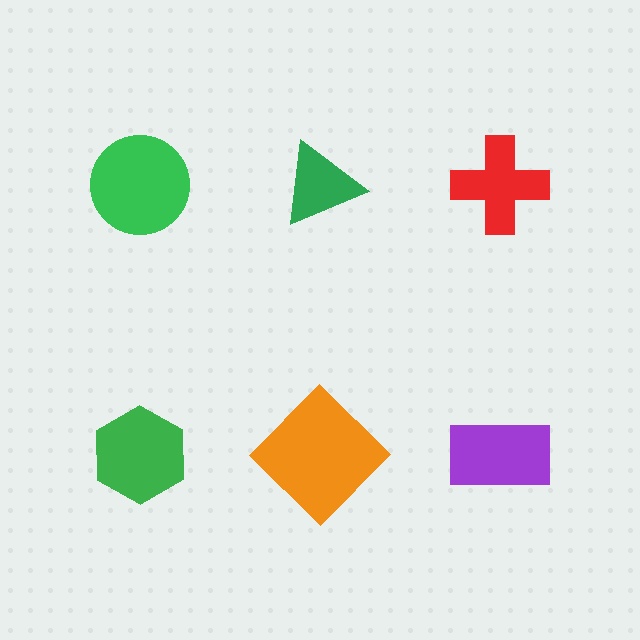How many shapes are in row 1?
3 shapes.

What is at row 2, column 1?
A green hexagon.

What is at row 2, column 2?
An orange diamond.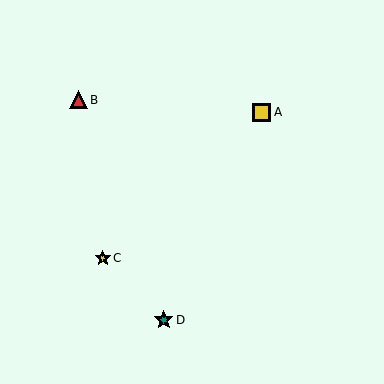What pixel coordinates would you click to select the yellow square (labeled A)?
Click at (261, 112) to select the yellow square A.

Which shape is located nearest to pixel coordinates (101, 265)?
The yellow star (labeled C) at (103, 258) is nearest to that location.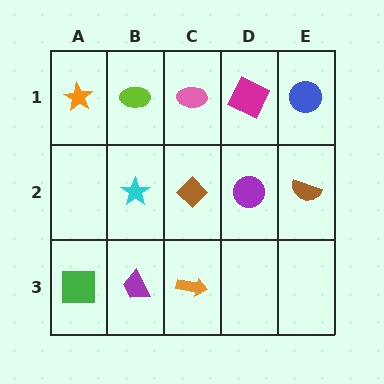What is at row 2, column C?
A brown diamond.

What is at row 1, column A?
An orange star.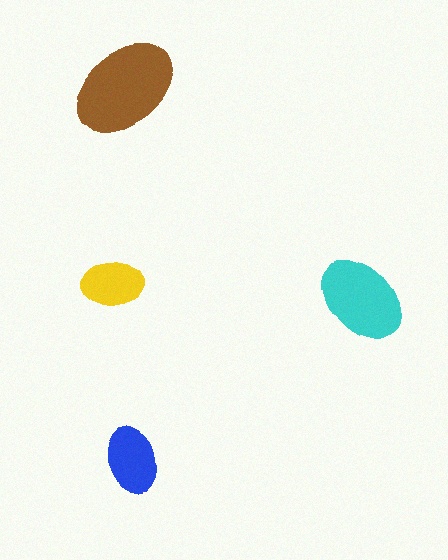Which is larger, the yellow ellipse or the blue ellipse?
The blue one.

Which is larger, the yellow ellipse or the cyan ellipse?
The cyan one.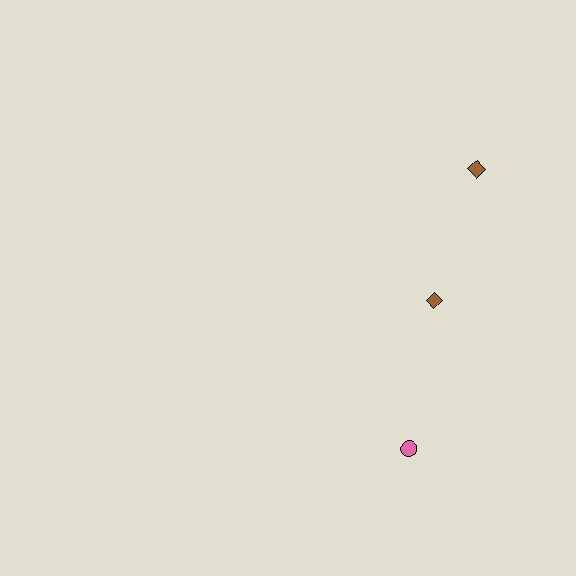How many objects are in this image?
There are 3 objects.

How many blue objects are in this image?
There are no blue objects.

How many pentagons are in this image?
There are no pentagons.